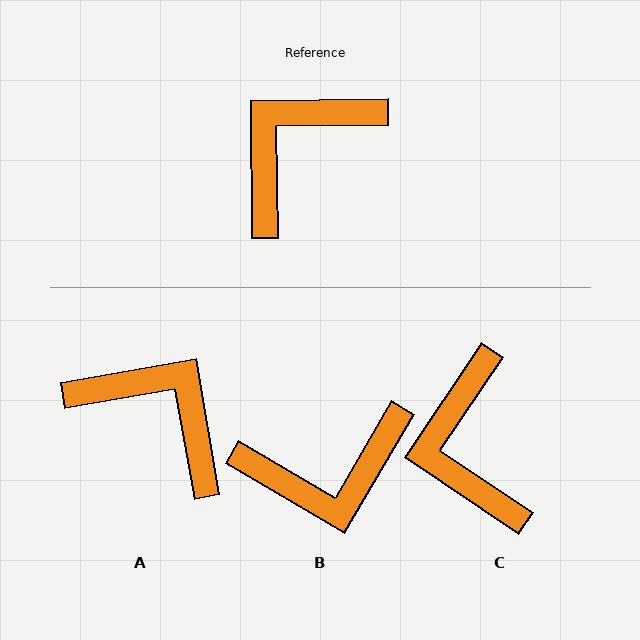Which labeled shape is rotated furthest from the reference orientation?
B, about 149 degrees away.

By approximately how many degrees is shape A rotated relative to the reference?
Approximately 81 degrees clockwise.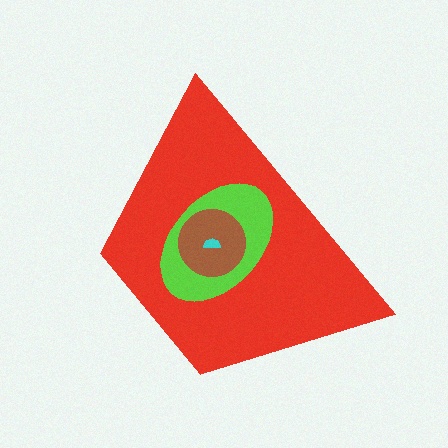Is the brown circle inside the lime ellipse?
Yes.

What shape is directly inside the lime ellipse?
The brown circle.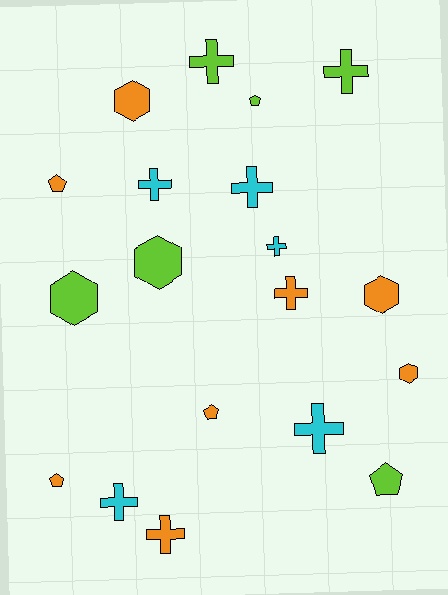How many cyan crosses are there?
There are 5 cyan crosses.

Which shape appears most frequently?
Cross, with 9 objects.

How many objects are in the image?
There are 19 objects.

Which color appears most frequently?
Orange, with 8 objects.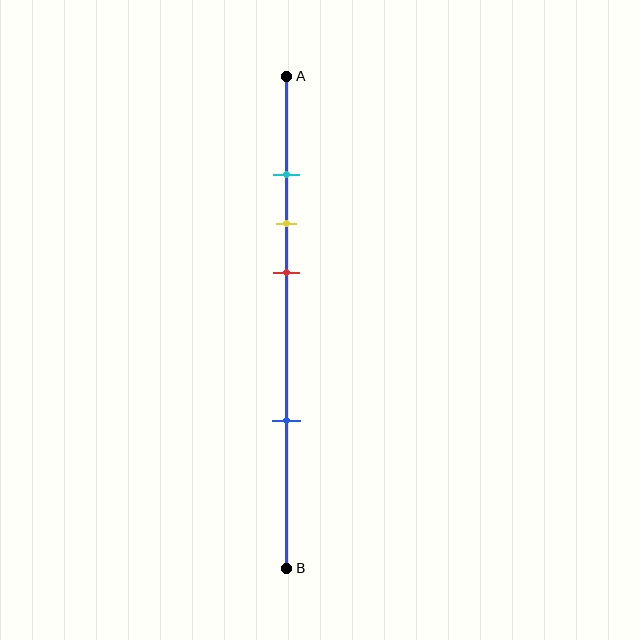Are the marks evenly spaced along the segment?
No, the marks are not evenly spaced.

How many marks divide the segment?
There are 4 marks dividing the segment.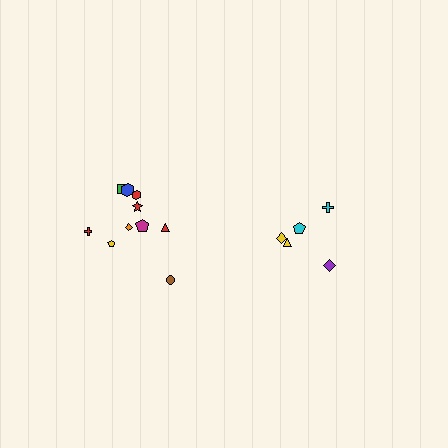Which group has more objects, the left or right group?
The left group.